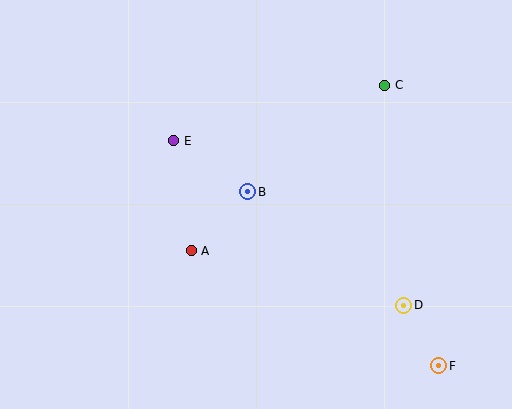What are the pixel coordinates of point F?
Point F is at (439, 366).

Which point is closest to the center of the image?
Point B at (248, 192) is closest to the center.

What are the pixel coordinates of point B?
Point B is at (248, 192).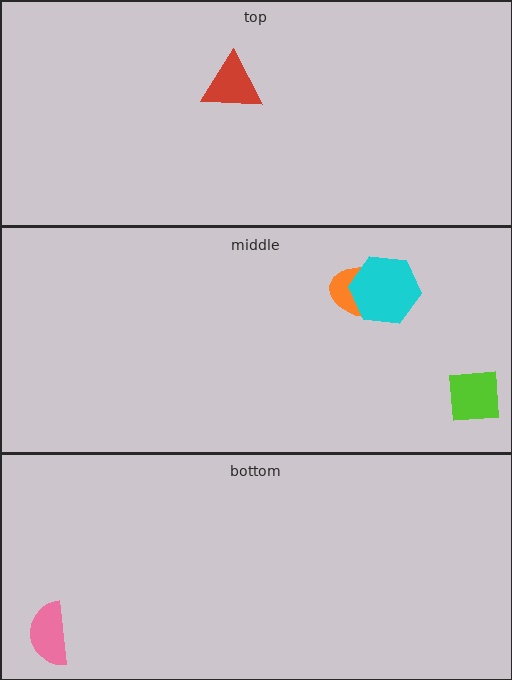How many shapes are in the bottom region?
1.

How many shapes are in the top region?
1.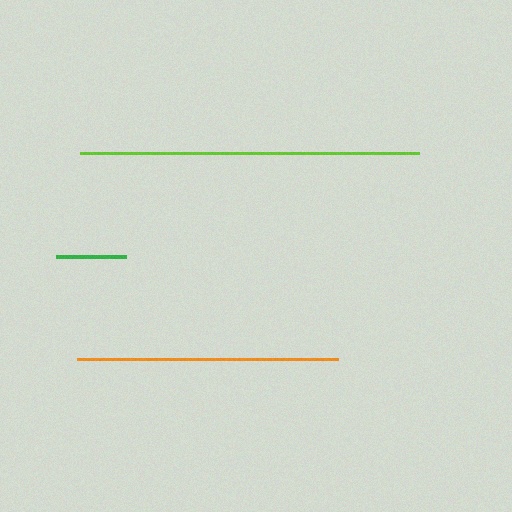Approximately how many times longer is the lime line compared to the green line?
The lime line is approximately 4.9 times the length of the green line.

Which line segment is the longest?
The lime line is the longest at approximately 339 pixels.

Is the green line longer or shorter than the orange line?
The orange line is longer than the green line.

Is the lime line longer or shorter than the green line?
The lime line is longer than the green line.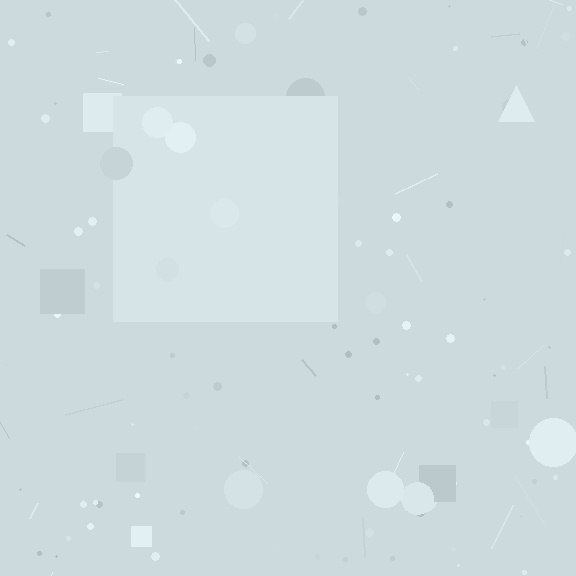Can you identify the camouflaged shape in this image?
The camouflaged shape is a square.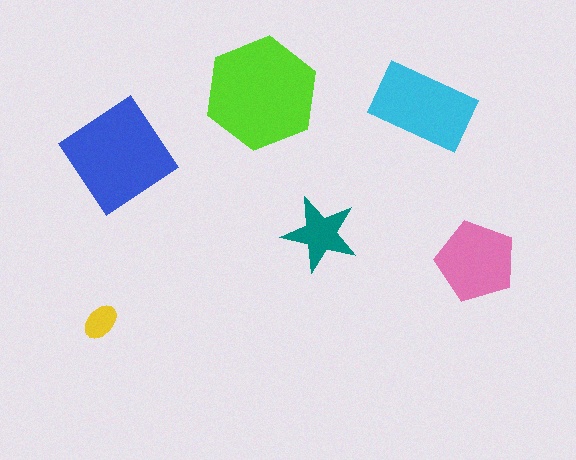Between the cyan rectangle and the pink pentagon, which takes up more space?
The cyan rectangle.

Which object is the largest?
The lime hexagon.